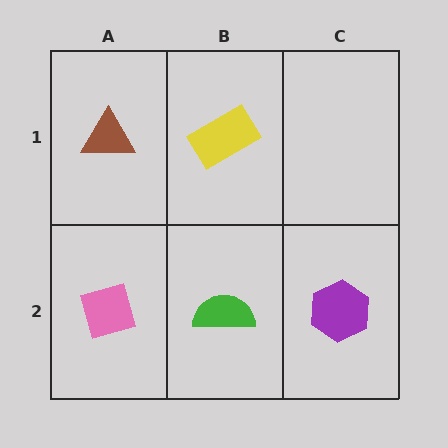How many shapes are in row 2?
3 shapes.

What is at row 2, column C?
A purple hexagon.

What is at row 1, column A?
A brown triangle.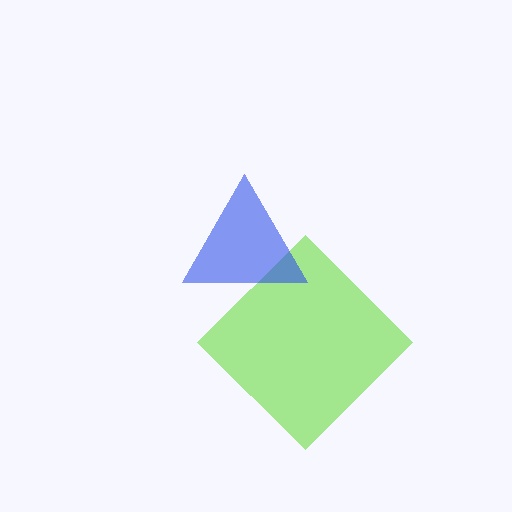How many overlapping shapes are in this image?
There are 2 overlapping shapes in the image.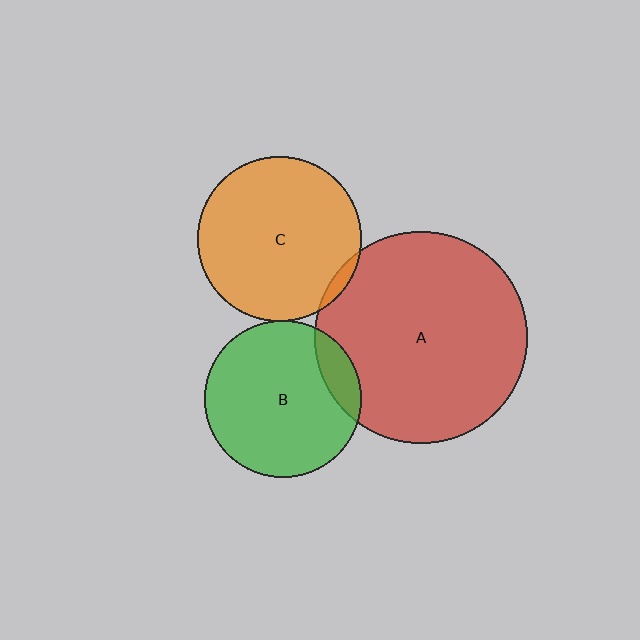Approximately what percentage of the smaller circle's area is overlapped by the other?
Approximately 5%.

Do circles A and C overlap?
Yes.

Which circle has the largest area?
Circle A (red).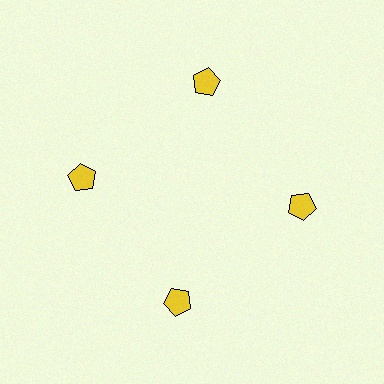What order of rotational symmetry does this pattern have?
This pattern has 4-fold rotational symmetry.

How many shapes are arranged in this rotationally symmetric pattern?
There are 4 shapes, arranged in 4 groups of 1.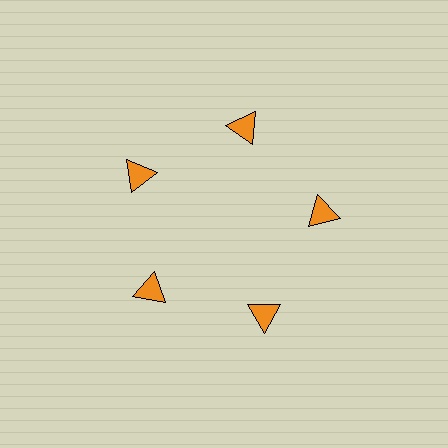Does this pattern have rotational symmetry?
Yes, this pattern has 5-fold rotational symmetry. It looks the same after rotating 72 degrees around the center.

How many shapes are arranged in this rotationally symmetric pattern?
There are 5 shapes, arranged in 5 groups of 1.